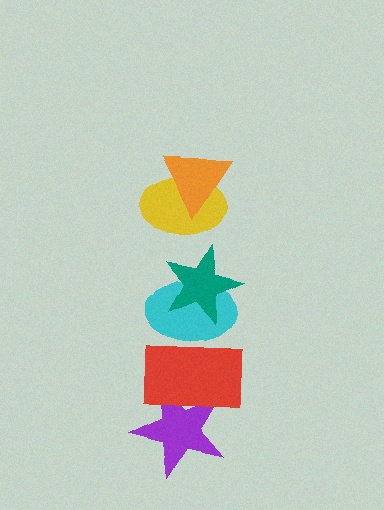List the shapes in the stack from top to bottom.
From top to bottom: the orange triangle, the yellow ellipse, the teal star, the cyan ellipse, the red rectangle, the purple star.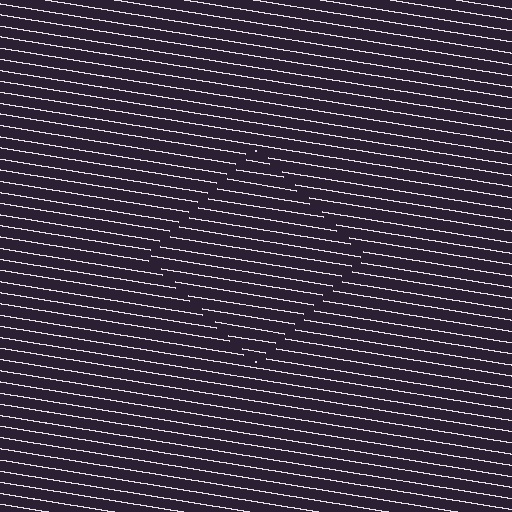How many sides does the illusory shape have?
4 sides — the line-ends trace a square.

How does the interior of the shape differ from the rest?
The interior of the shape contains the same grating, shifted by half a period — the contour is defined by the phase discontinuity where line-ends from the inner and outer gratings abut.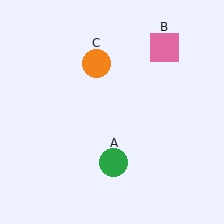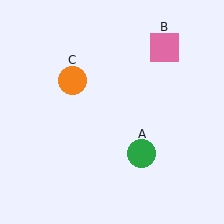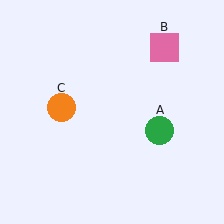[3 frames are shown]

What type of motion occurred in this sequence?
The green circle (object A), orange circle (object C) rotated counterclockwise around the center of the scene.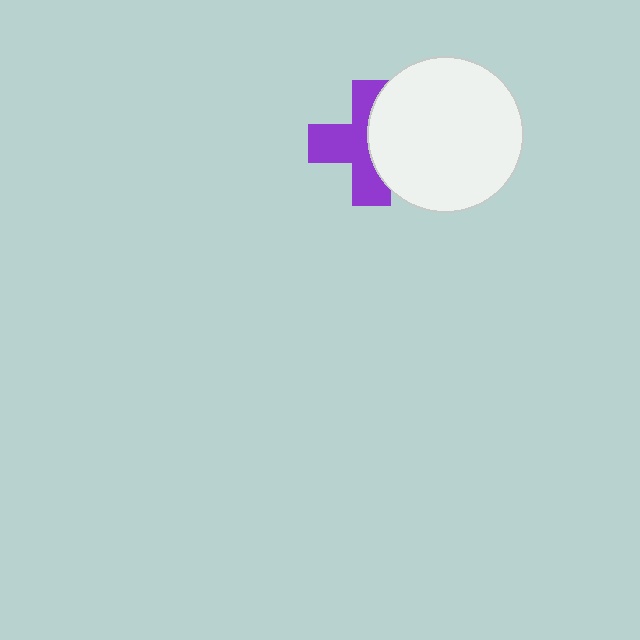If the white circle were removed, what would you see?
You would see the complete purple cross.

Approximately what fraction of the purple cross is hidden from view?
Roughly 43% of the purple cross is hidden behind the white circle.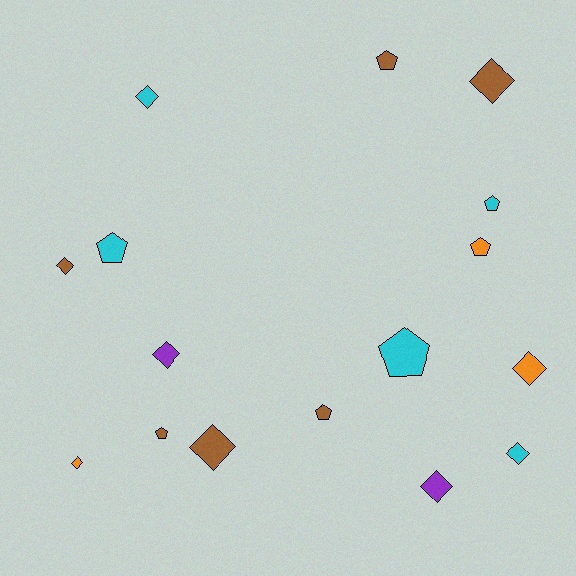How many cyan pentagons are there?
There are 3 cyan pentagons.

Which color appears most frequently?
Brown, with 6 objects.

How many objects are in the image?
There are 16 objects.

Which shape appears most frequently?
Diamond, with 9 objects.